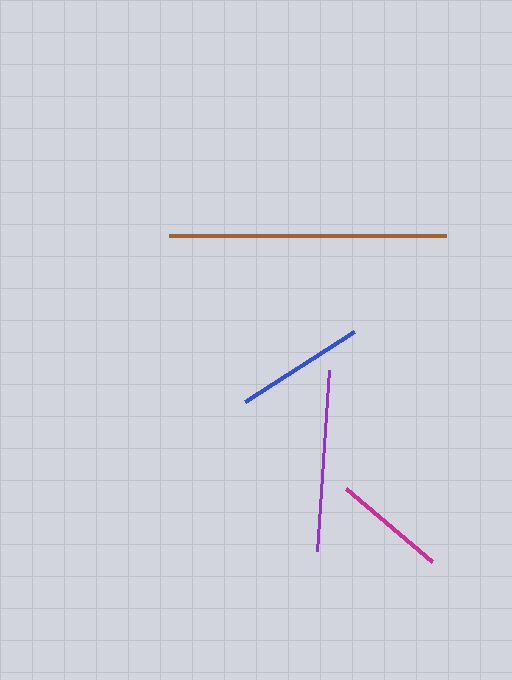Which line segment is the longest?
The brown line is the longest at approximately 277 pixels.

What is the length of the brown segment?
The brown segment is approximately 277 pixels long.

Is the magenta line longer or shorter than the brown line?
The brown line is longer than the magenta line.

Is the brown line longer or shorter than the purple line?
The brown line is longer than the purple line.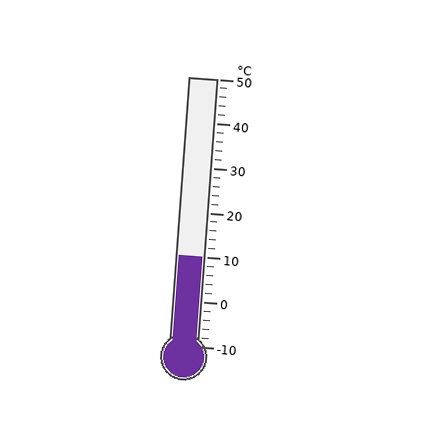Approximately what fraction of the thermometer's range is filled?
The thermometer is filled to approximately 35% of its range.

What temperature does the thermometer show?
The thermometer shows approximately 10°C.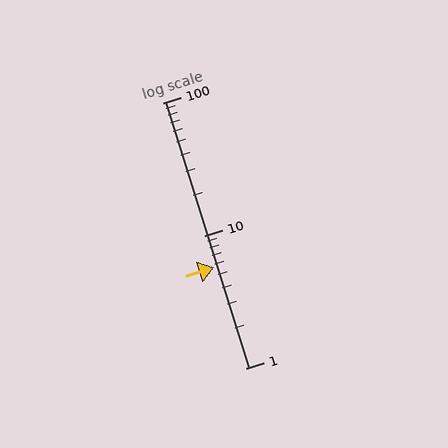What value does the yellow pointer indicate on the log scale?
The pointer indicates approximately 5.7.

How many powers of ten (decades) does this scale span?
The scale spans 2 decades, from 1 to 100.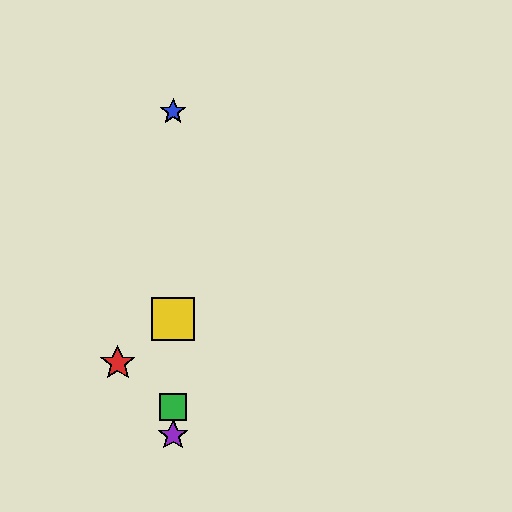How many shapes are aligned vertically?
4 shapes (the blue star, the green square, the yellow square, the purple star) are aligned vertically.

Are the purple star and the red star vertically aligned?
No, the purple star is at x≈173 and the red star is at x≈118.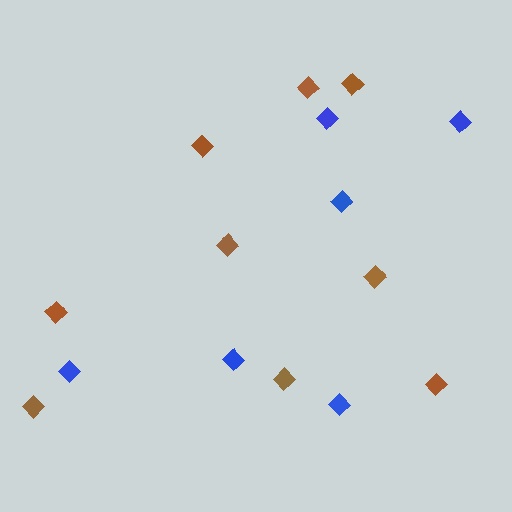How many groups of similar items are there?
There are 2 groups: one group of blue diamonds (6) and one group of brown diamonds (9).